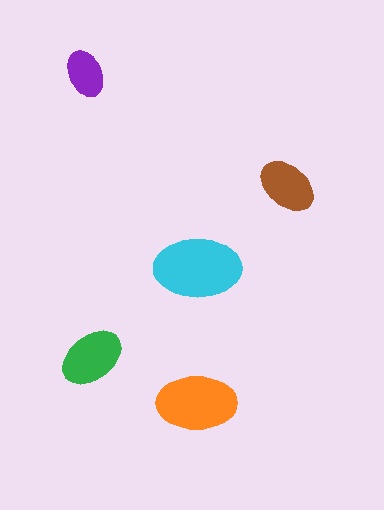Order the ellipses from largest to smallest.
the cyan one, the orange one, the green one, the brown one, the purple one.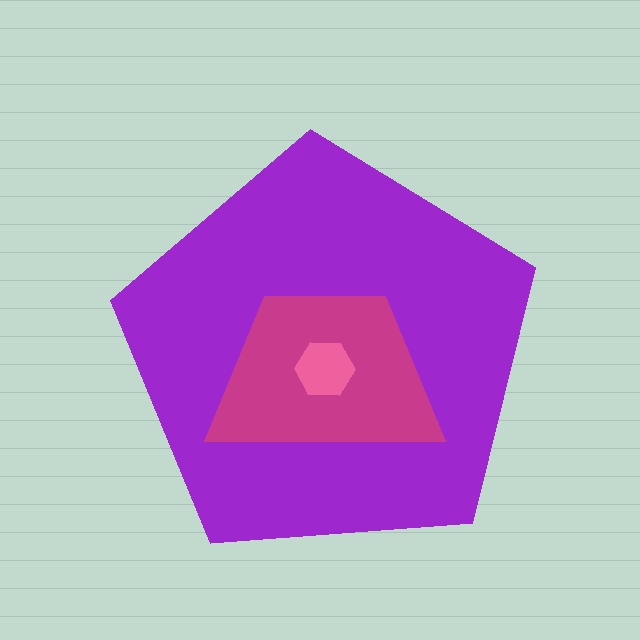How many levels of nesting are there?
3.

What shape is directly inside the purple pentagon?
The magenta trapezoid.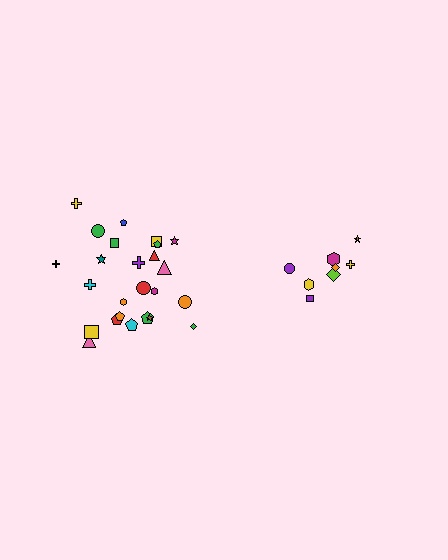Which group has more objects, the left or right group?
The left group.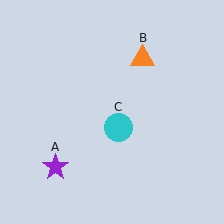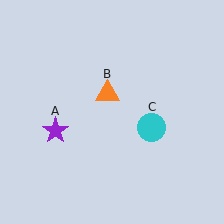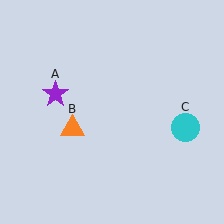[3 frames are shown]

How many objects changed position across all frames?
3 objects changed position: purple star (object A), orange triangle (object B), cyan circle (object C).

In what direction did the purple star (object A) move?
The purple star (object A) moved up.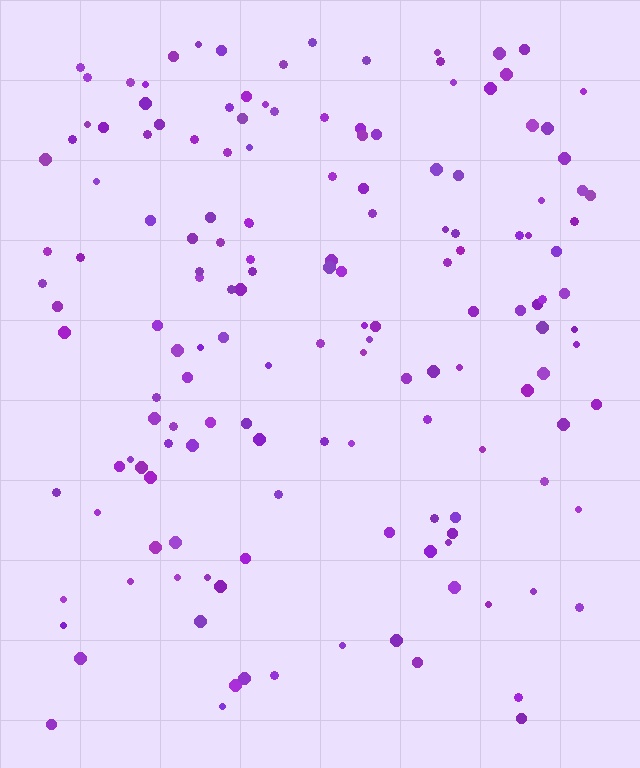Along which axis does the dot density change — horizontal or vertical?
Vertical.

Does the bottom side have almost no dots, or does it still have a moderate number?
Still a moderate number, just noticeably fewer than the top.